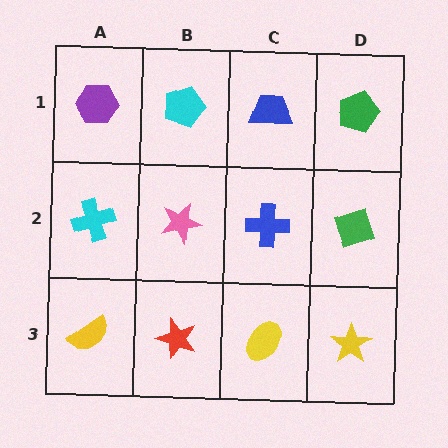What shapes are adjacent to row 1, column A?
A cyan cross (row 2, column A), a cyan pentagon (row 1, column B).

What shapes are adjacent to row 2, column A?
A purple hexagon (row 1, column A), a yellow semicircle (row 3, column A), a pink star (row 2, column B).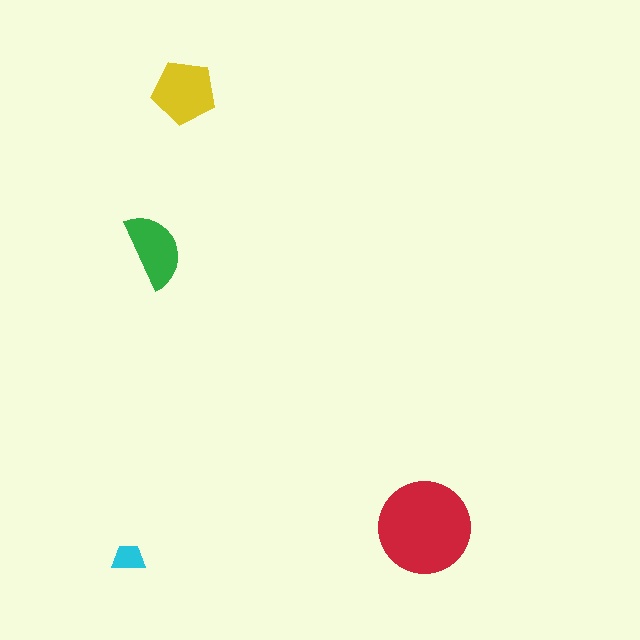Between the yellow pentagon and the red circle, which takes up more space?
The red circle.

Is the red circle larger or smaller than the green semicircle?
Larger.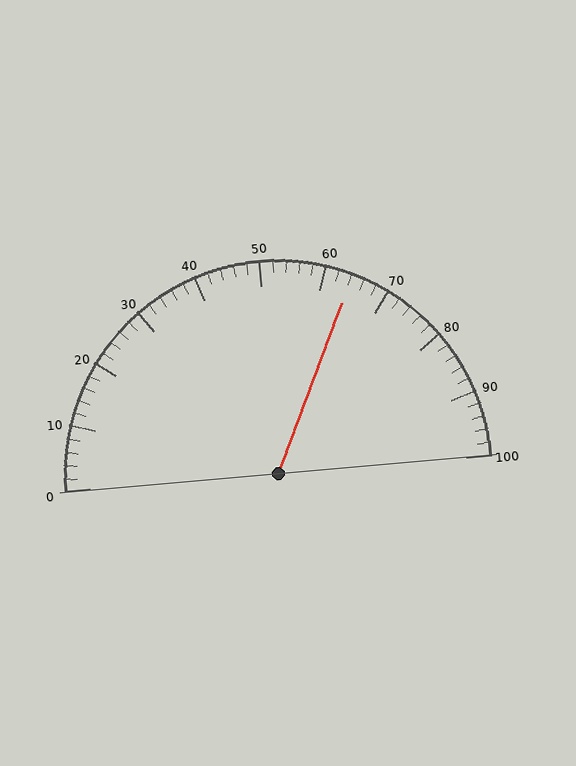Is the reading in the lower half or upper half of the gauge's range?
The reading is in the upper half of the range (0 to 100).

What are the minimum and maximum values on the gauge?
The gauge ranges from 0 to 100.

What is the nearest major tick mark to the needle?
The nearest major tick mark is 60.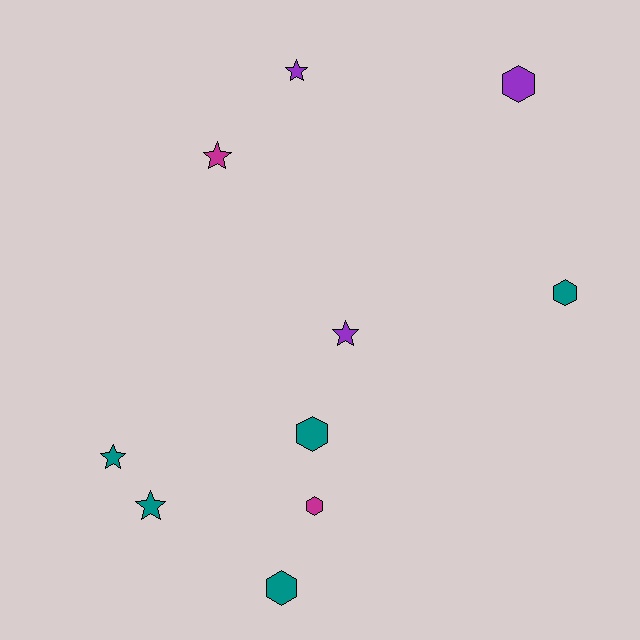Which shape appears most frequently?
Star, with 5 objects.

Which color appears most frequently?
Teal, with 5 objects.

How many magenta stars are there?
There is 1 magenta star.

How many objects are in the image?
There are 10 objects.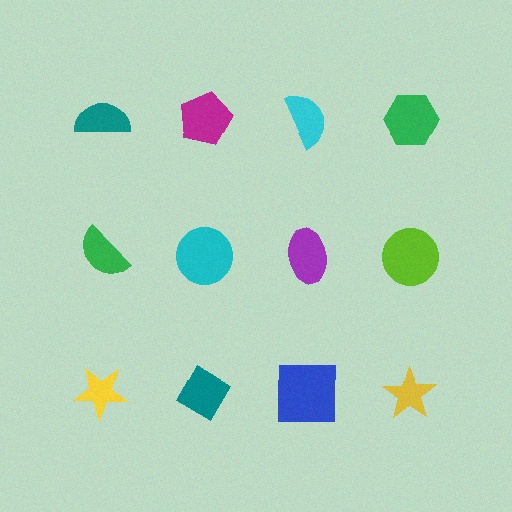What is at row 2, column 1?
A green semicircle.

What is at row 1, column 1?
A teal semicircle.